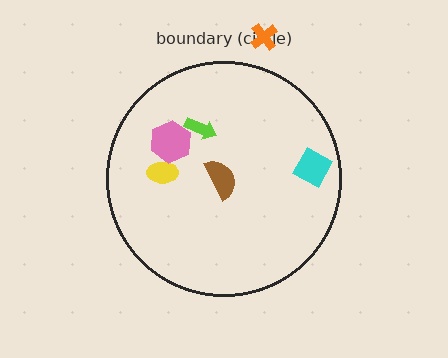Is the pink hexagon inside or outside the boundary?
Inside.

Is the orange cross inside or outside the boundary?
Outside.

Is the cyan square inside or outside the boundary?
Inside.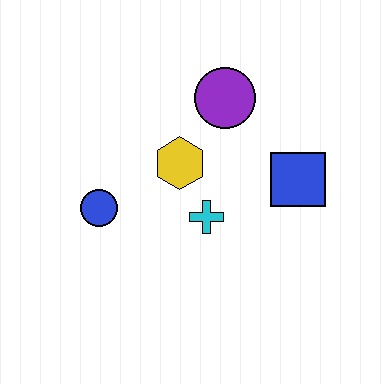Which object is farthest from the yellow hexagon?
The blue square is farthest from the yellow hexagon.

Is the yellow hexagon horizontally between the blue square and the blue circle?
Yes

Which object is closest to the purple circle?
The yellow hexagon is closest to the purple circle.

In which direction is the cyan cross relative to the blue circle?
The cyan cross is to the right of the blue circle.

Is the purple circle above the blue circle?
Yes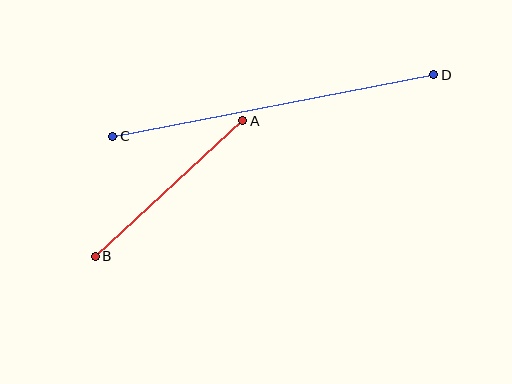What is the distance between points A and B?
The distance is approximately 200 pixels.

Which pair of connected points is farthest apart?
Points C and D are farthest apart.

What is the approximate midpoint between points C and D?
The midpoint is at approximately (273, 105) pixels.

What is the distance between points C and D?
The distance is approximately 327 pixels.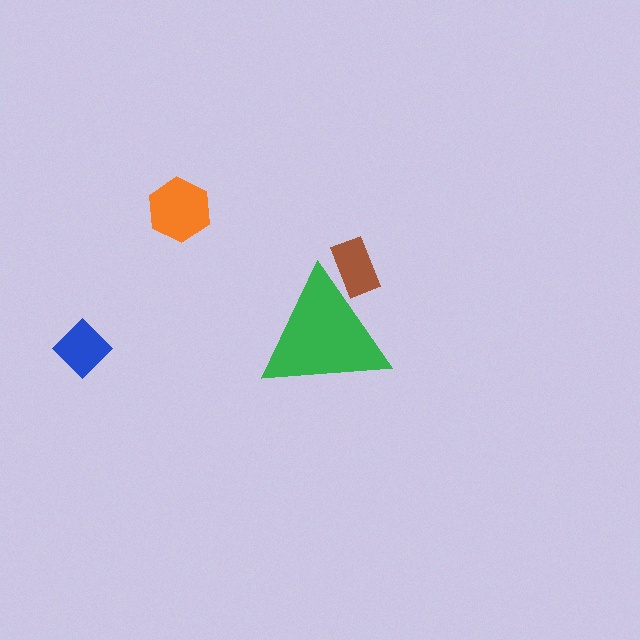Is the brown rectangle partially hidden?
Yes, the brown rectangle is partially hidden behind the green triangle.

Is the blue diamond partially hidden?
No, the blue diamond is fully visible.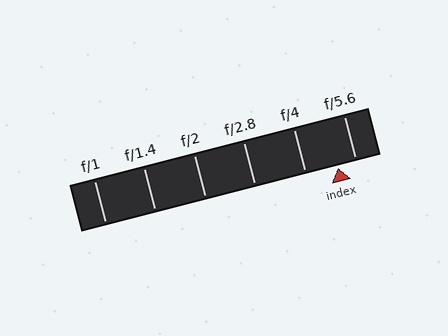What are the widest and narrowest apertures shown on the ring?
The widest aperture shown is f/1 and the narrowest is f/5.6.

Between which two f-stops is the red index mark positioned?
The index mark is between f/4 and f/5.6.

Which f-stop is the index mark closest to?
The index mark is closest to f/5.6.